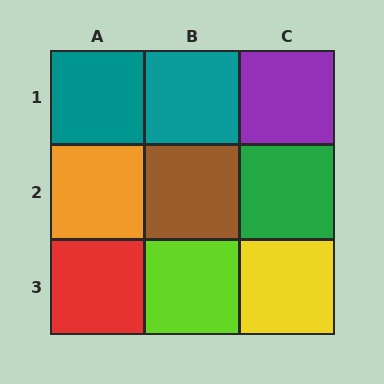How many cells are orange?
1 cell is orange.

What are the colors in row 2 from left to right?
Orange, brown, green.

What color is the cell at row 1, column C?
Purple.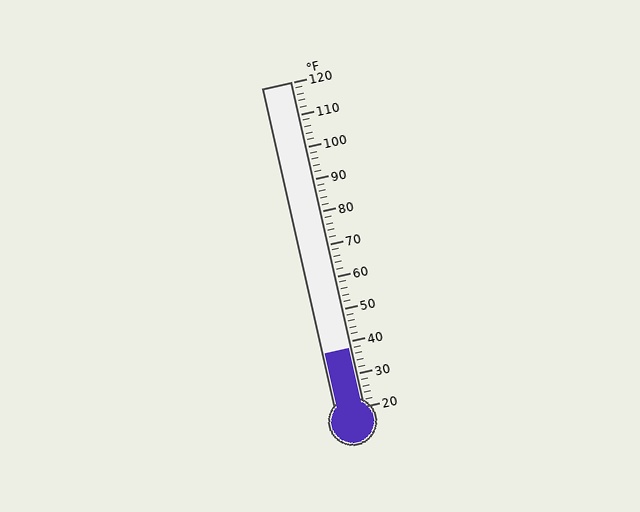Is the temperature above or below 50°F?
The temperature is below 50°F.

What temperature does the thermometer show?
The thermometer shows approximately 38°F.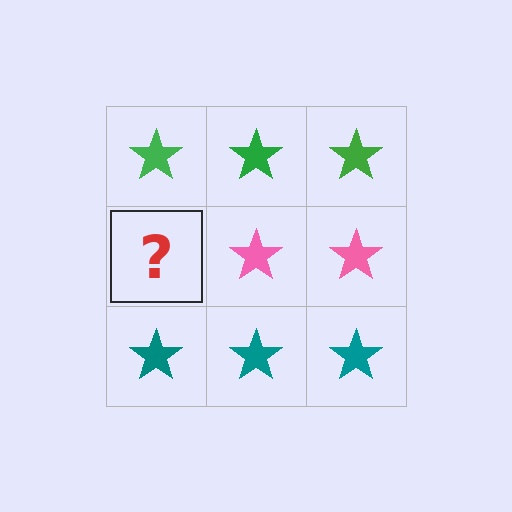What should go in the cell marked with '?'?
The missing cell should contain a pink star.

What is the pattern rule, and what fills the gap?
The rule is that each row has a consistent color. The gap should be filled with a pink star.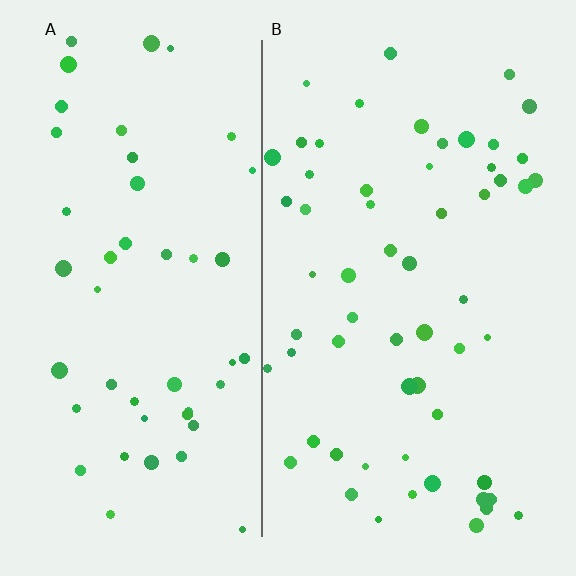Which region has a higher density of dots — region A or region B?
B (the right).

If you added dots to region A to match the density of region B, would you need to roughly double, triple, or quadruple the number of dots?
Approximately double.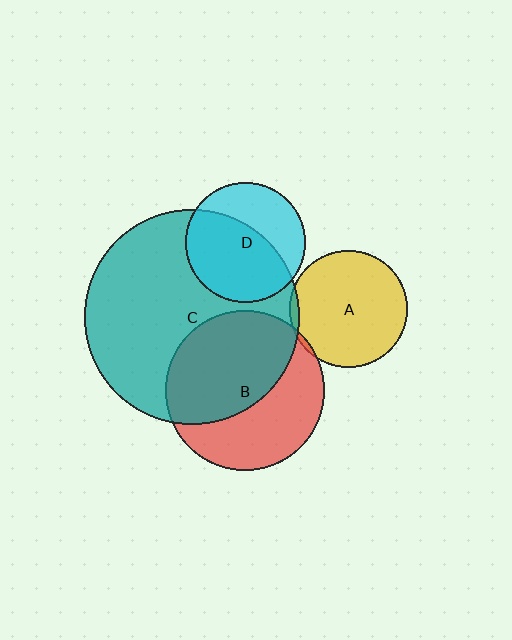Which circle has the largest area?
Circle C (teal).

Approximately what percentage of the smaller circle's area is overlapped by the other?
Approximately 5%.